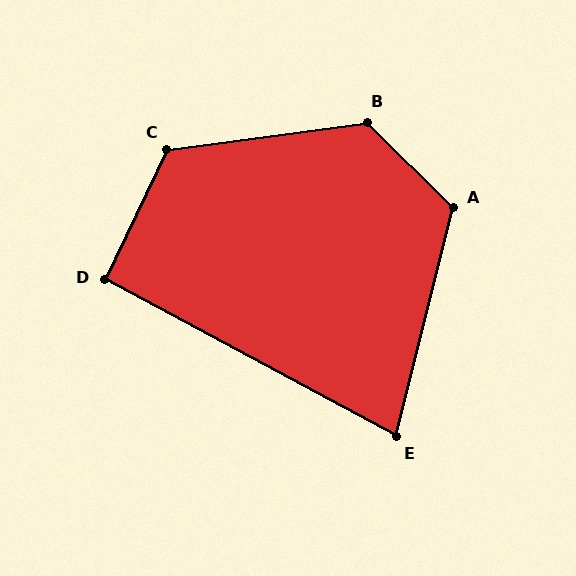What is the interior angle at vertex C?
Approximately 124 degrees (obtuse).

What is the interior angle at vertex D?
Approximately 93 degrees (approximately right).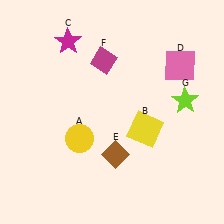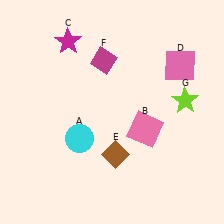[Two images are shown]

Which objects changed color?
A changed from yellow to cyan. B changed from yellow to pink.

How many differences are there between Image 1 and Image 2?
There are 2 differences between the two images.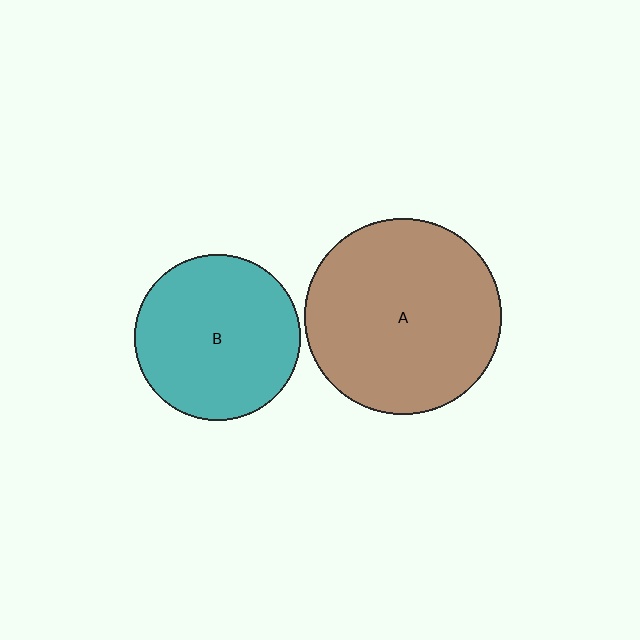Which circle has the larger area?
Circle A (brown).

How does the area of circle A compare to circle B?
Approximately 1.4 times.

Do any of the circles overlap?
No, none of the circles overlap.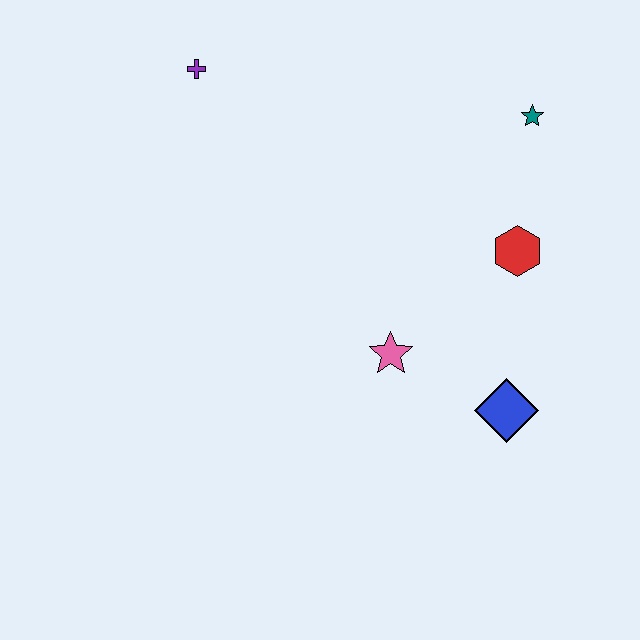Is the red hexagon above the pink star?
Yes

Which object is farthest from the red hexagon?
The purple cross is farthest from the red hexagon.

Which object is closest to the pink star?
The blue diamond is closest to the pink star.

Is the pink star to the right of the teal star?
No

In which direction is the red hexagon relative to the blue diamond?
The red hexagon is above the blue diamond.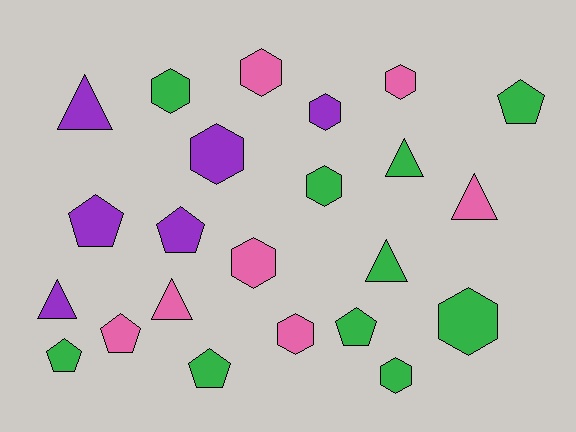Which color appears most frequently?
Green, with 10 objects.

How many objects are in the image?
There are 23 objects.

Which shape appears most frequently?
Hexagon, with 10 objects.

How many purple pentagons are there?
There are 2 purple pentagons.